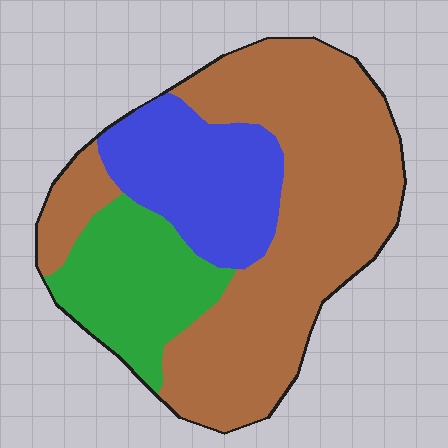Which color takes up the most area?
Brown, at roughly 60%.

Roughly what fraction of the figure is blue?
Blue takes up about one fifth (1/5) of the figure.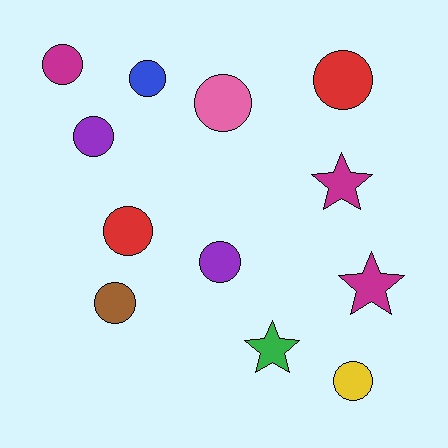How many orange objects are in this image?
There are no orange objects.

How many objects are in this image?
There are 12 objects.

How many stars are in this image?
There are 3 stars.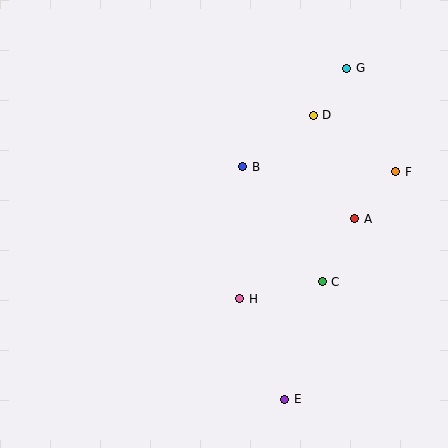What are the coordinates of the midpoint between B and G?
The midpoint between B and G is at (295, 117).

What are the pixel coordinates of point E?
Point E is at (285, 399).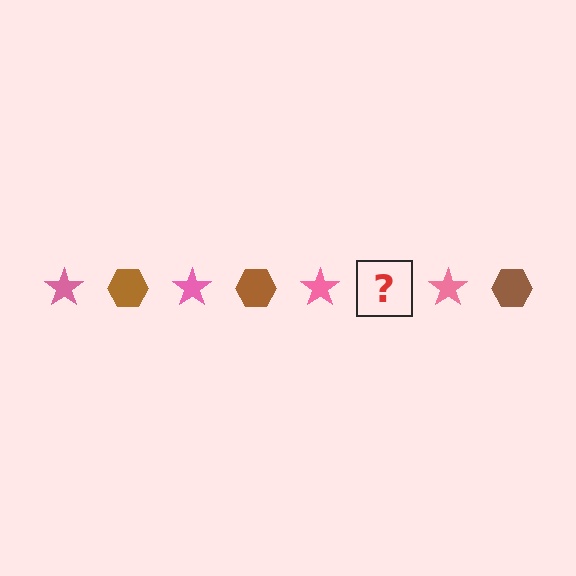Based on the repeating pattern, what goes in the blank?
The blank should be a brown hexagon.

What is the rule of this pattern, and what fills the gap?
The rule is that the pattern alternates between pink star and brown hexagon. The gap should be filled with a brown hexagon.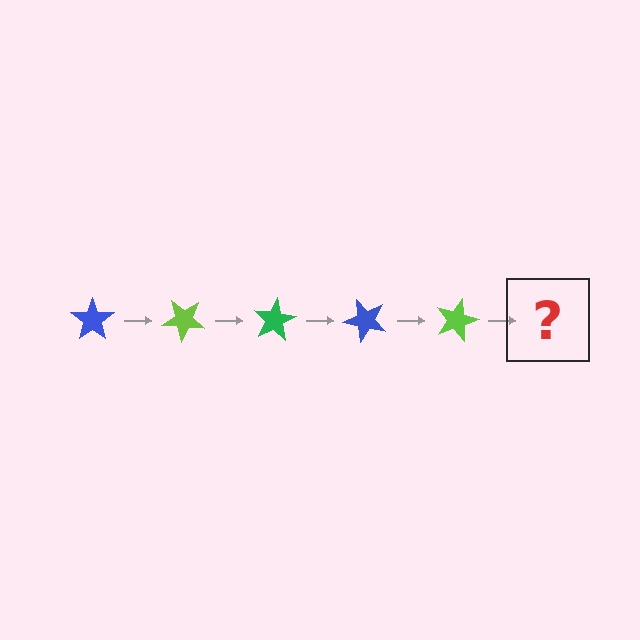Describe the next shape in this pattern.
It should be a green star, rotated 200 degrees from the start.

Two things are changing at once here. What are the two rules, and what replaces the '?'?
The two rules are that it rotates 40 degrees each step and the color cycles through blue, lime, and green. The '?' should be a green star, rotated 200 degrees from the start.